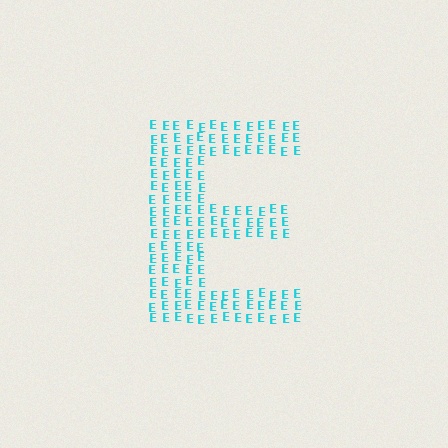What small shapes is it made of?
It is made of small letter E's.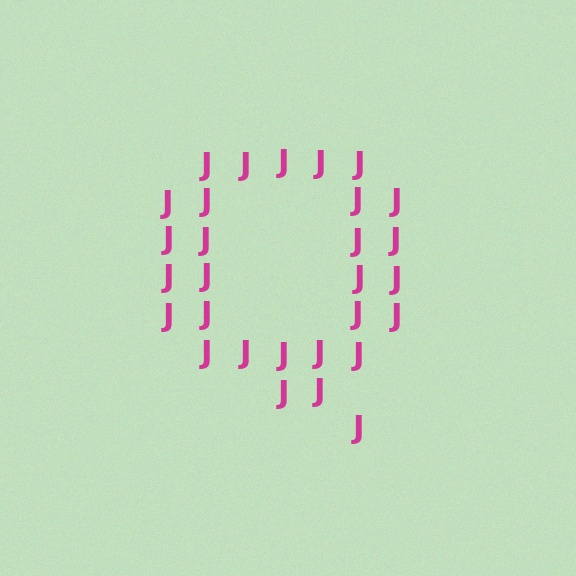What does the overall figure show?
The overall figure shows the letter Q.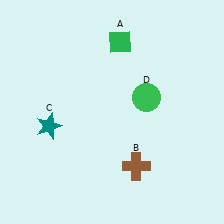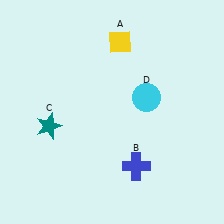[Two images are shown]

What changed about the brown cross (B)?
In Image 1, B is brown. In Image 2, it changed to blue.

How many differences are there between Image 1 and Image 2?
There are 3 differences between the two images.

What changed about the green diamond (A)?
In Image 1, A is green. In Image 2, it changed to yellow.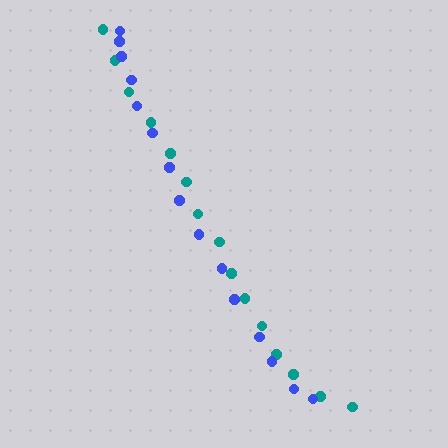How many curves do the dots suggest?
There are 2 distinct paths.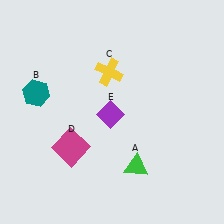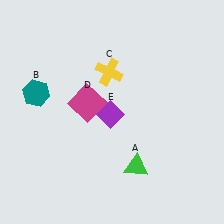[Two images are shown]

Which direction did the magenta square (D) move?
The magenta square (D) moved up.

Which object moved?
The magenta square (D) moved up.